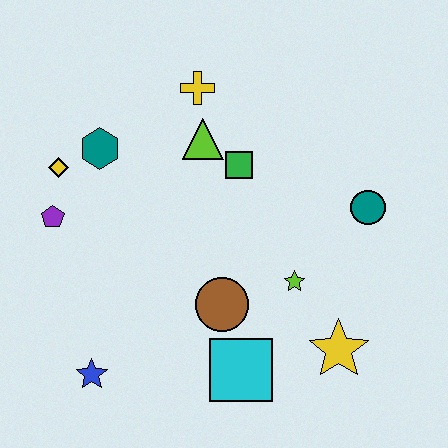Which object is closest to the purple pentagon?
The yellow diamond is closest to the purple pentagon.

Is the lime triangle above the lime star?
Yes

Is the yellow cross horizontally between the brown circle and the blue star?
Yes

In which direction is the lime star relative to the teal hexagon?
The lime star is to the right of the teal hexagon.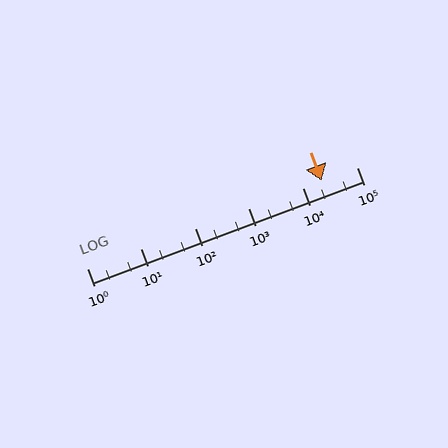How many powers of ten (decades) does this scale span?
The scale spans 5 decades, from 1 to 100000.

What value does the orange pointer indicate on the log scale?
The pointer indicates approximately 22000.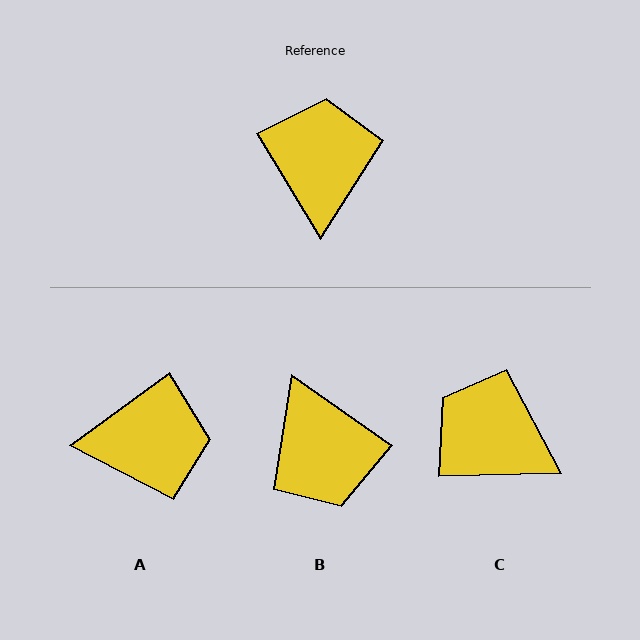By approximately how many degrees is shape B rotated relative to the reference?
Approximately 157 degrees clockwise.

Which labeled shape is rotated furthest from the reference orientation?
B, about 157 degrees away.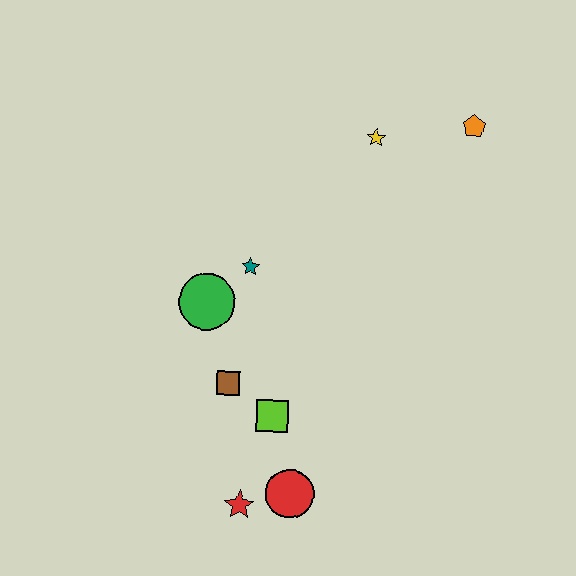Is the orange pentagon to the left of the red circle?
No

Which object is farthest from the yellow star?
The red star is farthest from the yellow star.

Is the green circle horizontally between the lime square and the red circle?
No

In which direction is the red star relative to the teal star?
The red star is below the teal star.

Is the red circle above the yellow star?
No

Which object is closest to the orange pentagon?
The yellow star is closest to the orange pentagon.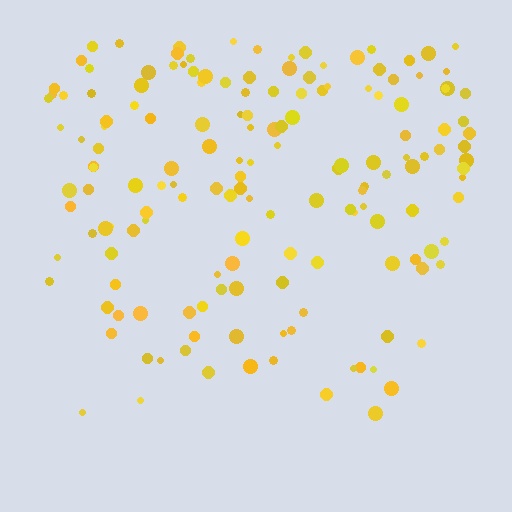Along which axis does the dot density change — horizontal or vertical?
Vertical.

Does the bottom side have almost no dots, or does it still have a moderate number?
Still a moderate number, just noticeably fewer than the top.